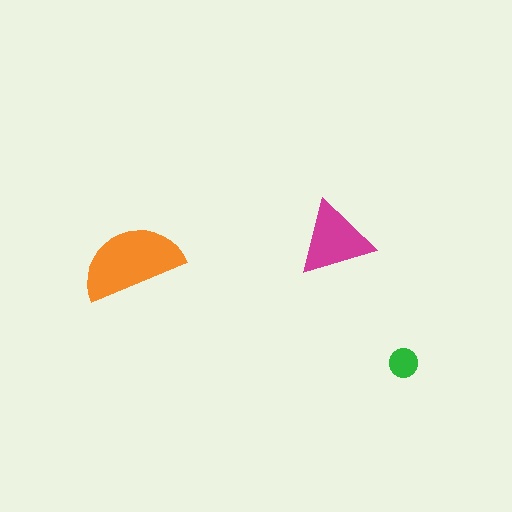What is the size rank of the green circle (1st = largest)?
3rd.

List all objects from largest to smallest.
The orange semicircle, the magenta triangle, the green circle.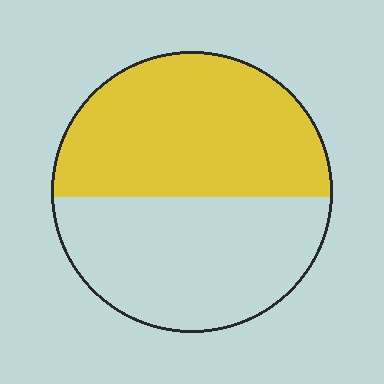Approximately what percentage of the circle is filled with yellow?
Approximately 50%.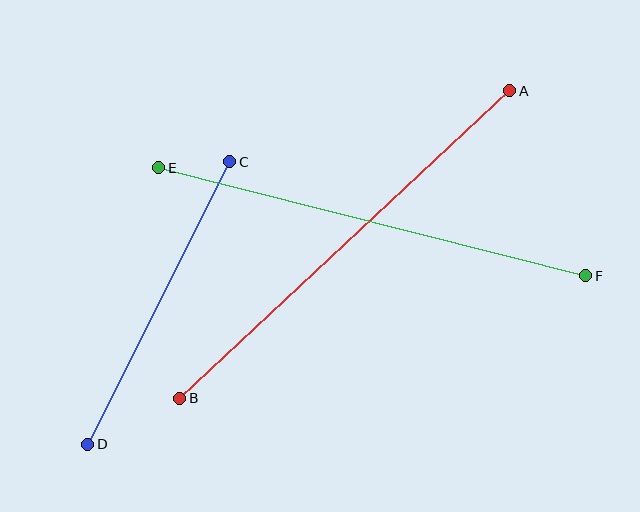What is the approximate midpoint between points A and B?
The midpoint is at approximately (345, 245) pixels.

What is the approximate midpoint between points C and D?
The midpoint is at approximately (159, 303) pixels.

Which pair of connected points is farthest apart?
Points A and B are farthest apart.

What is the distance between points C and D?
The distance is approximately 316 pixels.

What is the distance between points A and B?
The distance is approximately 451 pixels.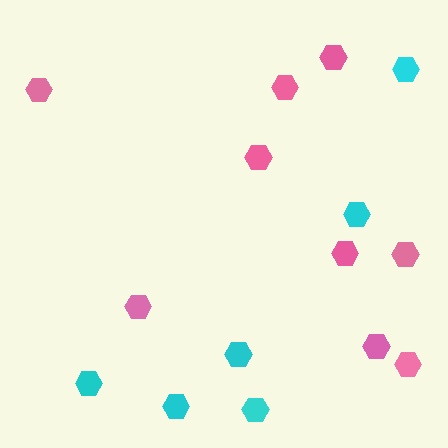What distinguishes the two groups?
There are 2 groups: one group of cyan hexagons (6) and one group of pink hexagons (9).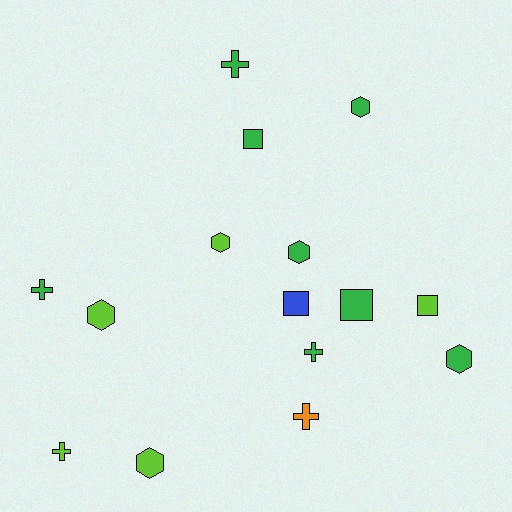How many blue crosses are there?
There are no blue crosses.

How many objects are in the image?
There are 15 objects.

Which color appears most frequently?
Green, with 8 objects.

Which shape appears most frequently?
Hexagon, with 6 objects.